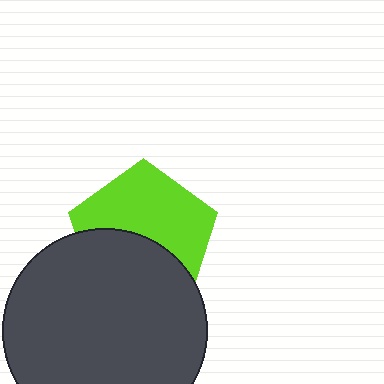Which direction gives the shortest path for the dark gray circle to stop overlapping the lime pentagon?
Moving down gives the shortest separation.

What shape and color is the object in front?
The object in front is a dark gray circle.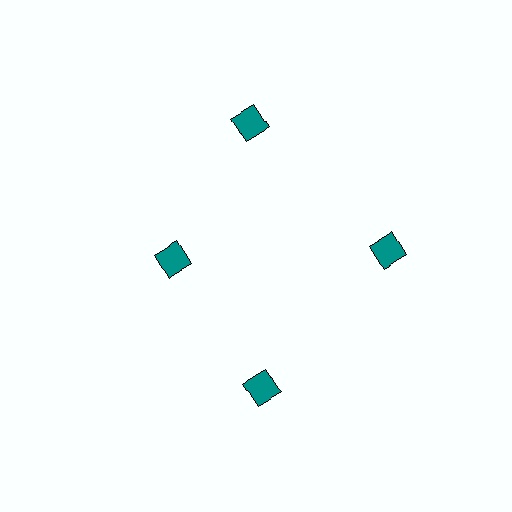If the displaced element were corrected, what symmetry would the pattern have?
It would have 4-fold rotational symmetry — the pattern would map onto itself every 90 degrees.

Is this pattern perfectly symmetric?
No. The 4 teal diamonds are arranged in a ring, but one element near the 9 o'clock position is pulled inward toward the center, breaking the 4-fold rotational symmetry.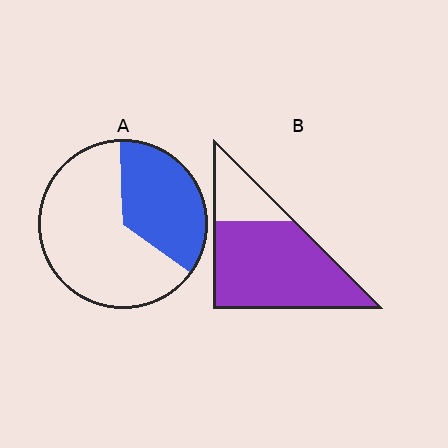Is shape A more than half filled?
No.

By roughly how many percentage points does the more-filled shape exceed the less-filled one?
By roughly 40 percentage points (B over A).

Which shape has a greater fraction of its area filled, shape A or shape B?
Shape B.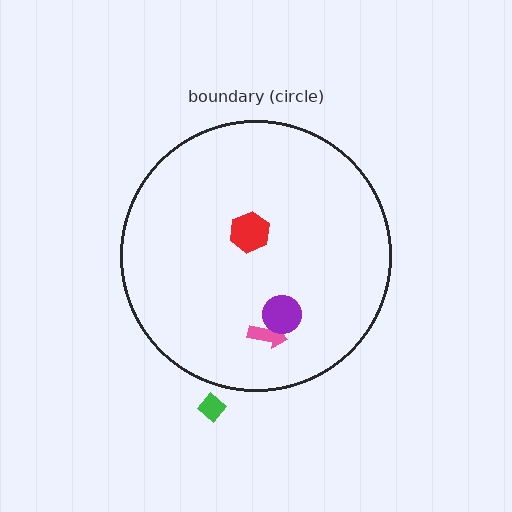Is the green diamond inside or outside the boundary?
Outside.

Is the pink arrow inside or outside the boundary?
Inside.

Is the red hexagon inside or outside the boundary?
Inside.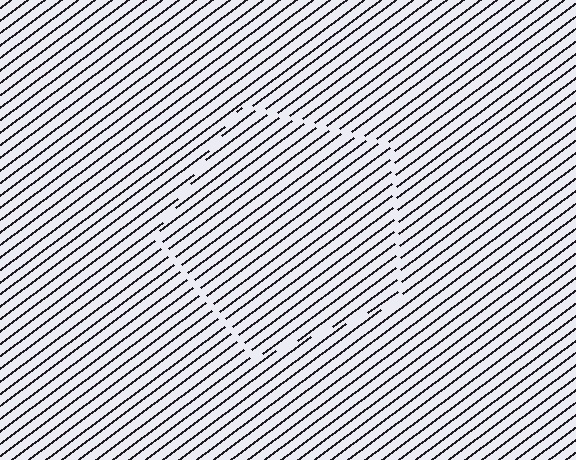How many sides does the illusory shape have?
5 sides — the line-ends trace a pentagon.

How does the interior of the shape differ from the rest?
The interior of the shape contains the same grating, shifted by half a period — the contour is defined by the phase discontinuity where line-ends from the inner and outer gratings abut.